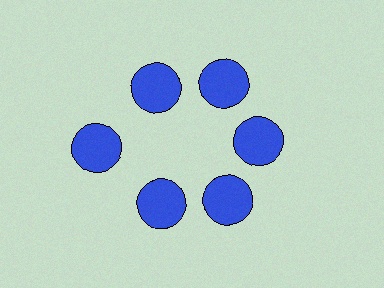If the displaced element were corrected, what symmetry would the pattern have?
It would have 6-fold rotational symmetry — the pattern would map onto itself every 60 degrees.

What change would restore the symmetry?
The symmetry would be restored by moving it inward, back onto the ring so that all 6 circles sit at equal angles and equal distance from the center.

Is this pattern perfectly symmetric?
No. The 6 blue circles are arranged in a ring, but one element near the 9 o'clock position is pushed outward from the center, breaking the 6-fold rotational symmetry.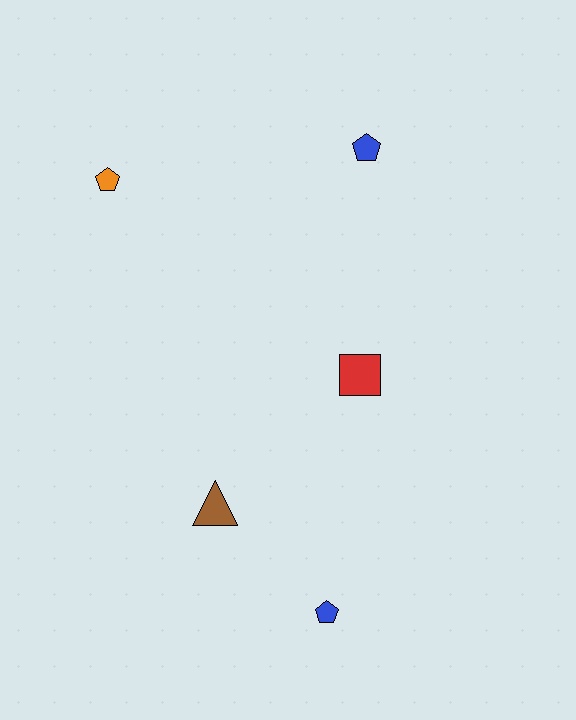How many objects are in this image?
There are 5 objects.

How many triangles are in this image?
There is 1 triangle.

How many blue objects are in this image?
There are 2 blue objects.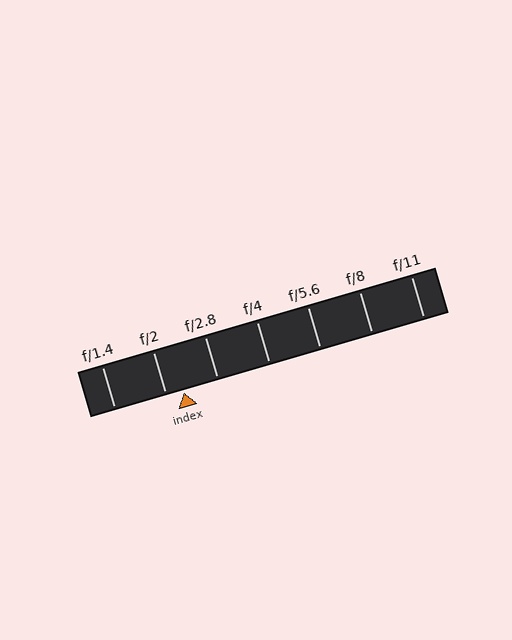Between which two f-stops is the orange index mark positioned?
The index mark is between f/2 and f/2.8.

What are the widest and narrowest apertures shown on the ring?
The widest aperture shown is f/1.4 and the narrowest is f/11.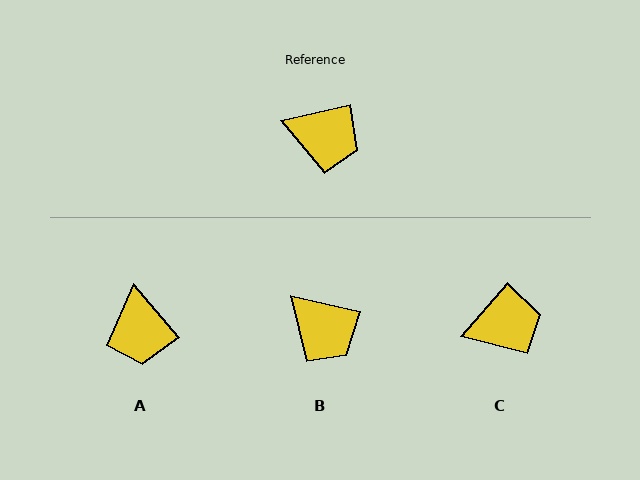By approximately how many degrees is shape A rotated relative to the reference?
Approximately 62 degrees clockwise.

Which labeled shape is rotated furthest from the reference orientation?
A, about 62 degrees away.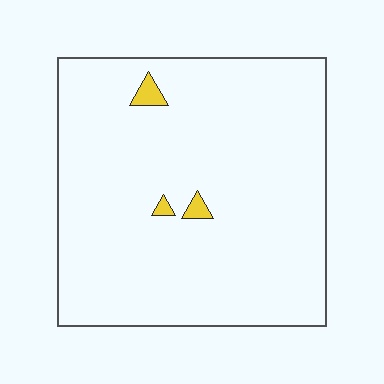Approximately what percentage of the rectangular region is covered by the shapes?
Approximately 0%.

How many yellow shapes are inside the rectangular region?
3.